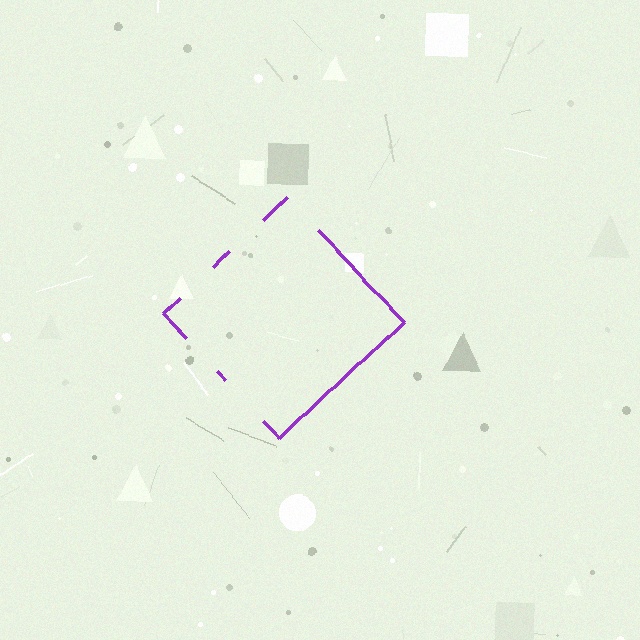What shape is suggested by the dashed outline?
The dashed outline suggests a diamond.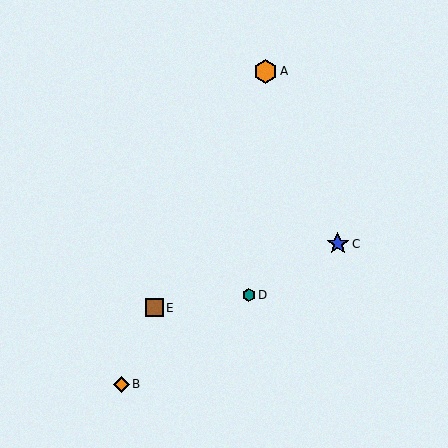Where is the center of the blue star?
The center of the blue star is at (338, 244).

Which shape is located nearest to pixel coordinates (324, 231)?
The blue star (labeled C) at (338, 244) is nearest to that location.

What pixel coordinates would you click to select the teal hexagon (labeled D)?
Click at (249, 295) to select the teal hexagon D.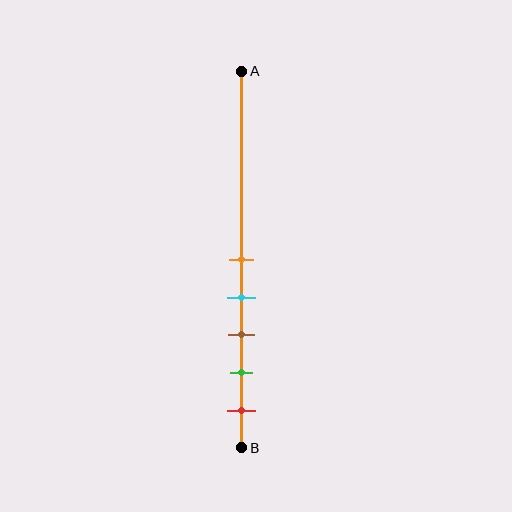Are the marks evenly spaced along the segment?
Yes, the marks are approximately evenly spaced.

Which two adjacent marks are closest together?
The orange and cyan marks are the closest adjacent pair.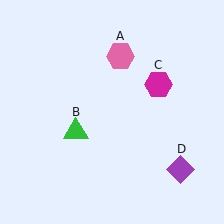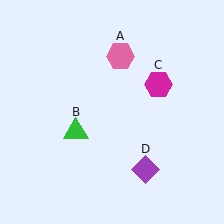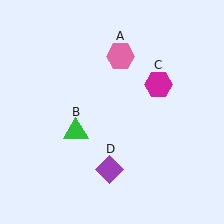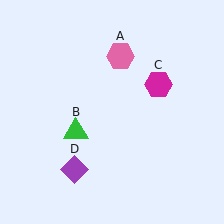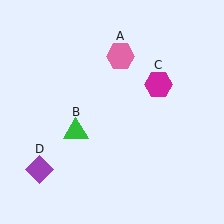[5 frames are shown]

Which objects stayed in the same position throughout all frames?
Pink hexagon (object A) and green triangle (object B) and magenta hexagon (object C) remained stationary.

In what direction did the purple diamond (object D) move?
The purple diamond (object D) moved left.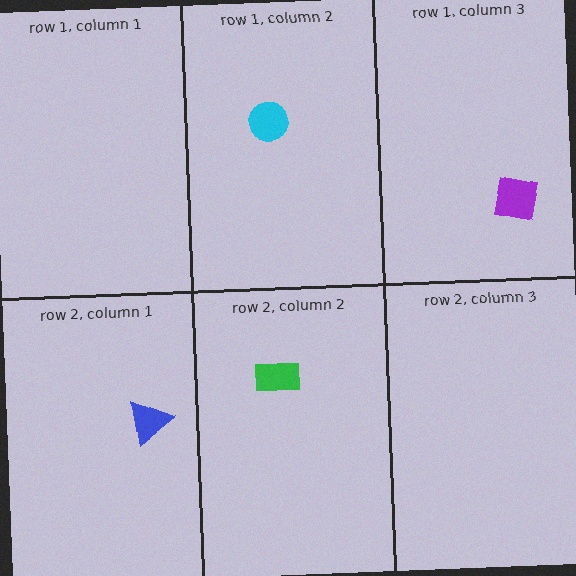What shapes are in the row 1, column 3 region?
The purple square.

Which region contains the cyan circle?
The row 1, column 2 region.